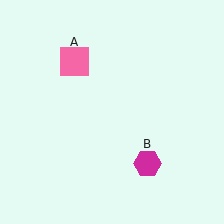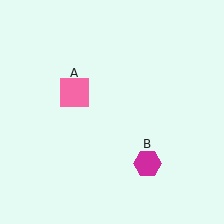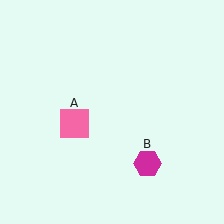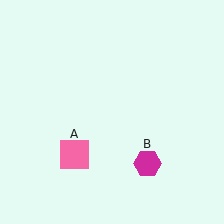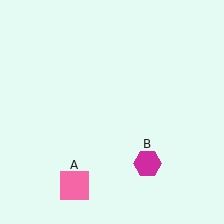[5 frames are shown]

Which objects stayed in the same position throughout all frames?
Magenta hexagon (object B) remained stationary.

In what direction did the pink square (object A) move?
The pink square (object A) moved down.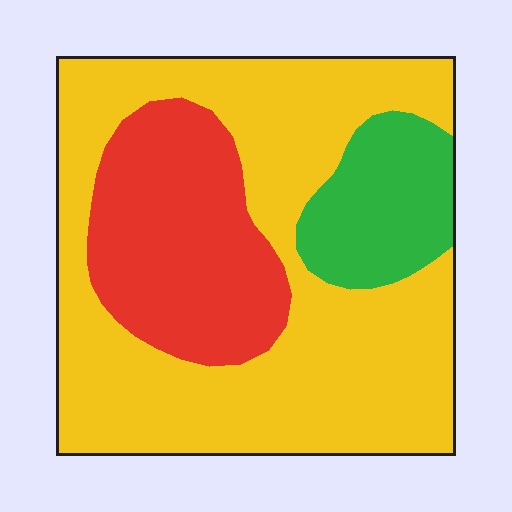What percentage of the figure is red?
Red covers about 25% of the figure.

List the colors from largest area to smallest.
From largest to smallest: yellow, red, green.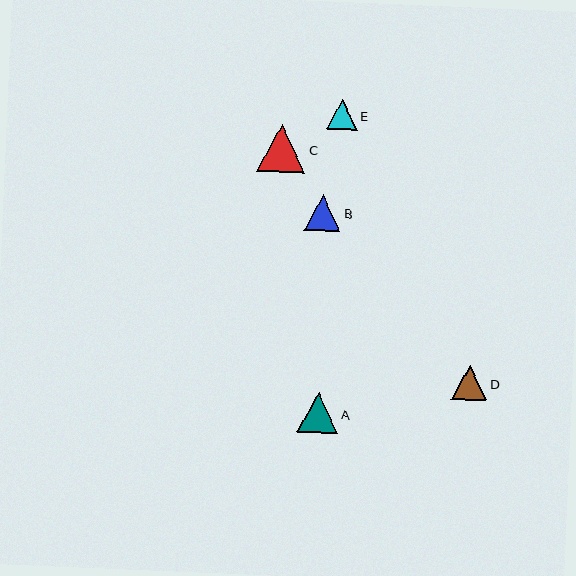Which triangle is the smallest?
Triangle E is the smallest with a size of approximately 31 pixels.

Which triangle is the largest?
Triangle C is the largest with a size of approximately 48 pixels.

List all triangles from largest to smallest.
From largest to smallest: C, A, B, D, E.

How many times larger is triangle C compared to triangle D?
Triangle C is approximately 1.4 times the size of triangle D.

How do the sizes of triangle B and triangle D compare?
Triangle B and triangle D are approximately the same size.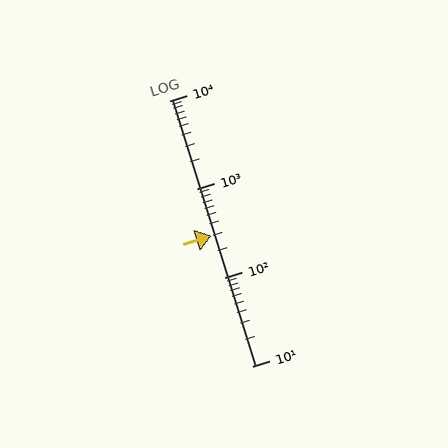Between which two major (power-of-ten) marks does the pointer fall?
The pointer is between 100 and 1000.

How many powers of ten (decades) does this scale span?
The scale spans 3 decades, from 10 to 10000.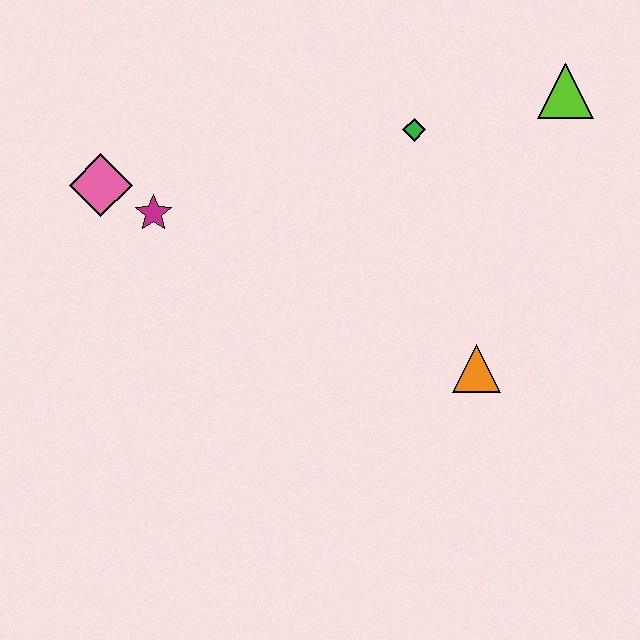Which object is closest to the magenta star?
The pink diamond is closest to the magenta star.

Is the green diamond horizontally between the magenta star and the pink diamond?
No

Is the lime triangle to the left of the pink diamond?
No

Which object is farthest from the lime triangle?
The pink diamond is farthest from the lime triangle.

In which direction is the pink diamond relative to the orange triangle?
The pink diamond is to the left of the orange triangle.